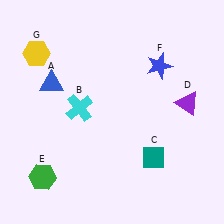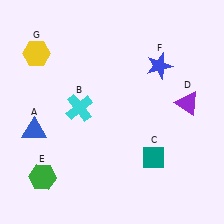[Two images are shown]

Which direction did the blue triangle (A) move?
The blue triangle (A) moved down.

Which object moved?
The blue triangle (A) moved down.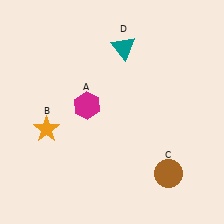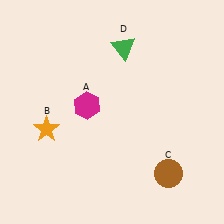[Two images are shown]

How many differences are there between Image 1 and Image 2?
There is 1 difference between the two images.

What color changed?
The triangle (D) changed from teal in Image 1 to green in Image 2.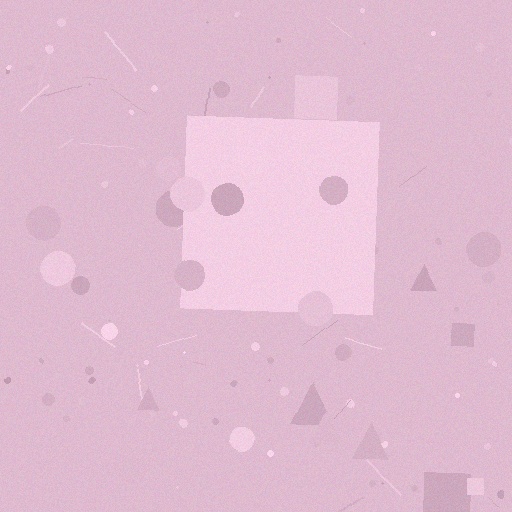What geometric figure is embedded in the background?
A square is embedded in the background.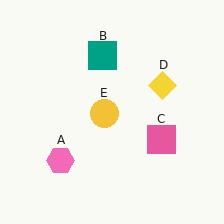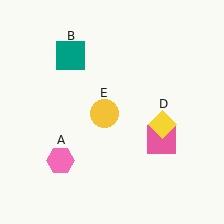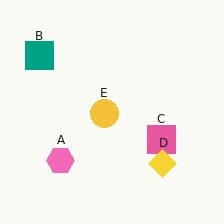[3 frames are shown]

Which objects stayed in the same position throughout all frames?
Pink hexagon (object A) and pink square (object C) and yellow circle (object E) remained stationary.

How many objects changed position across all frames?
2 objects changed position: teal square (object B), yellow diamond (object D).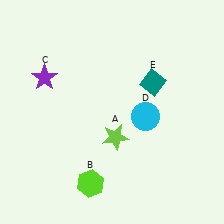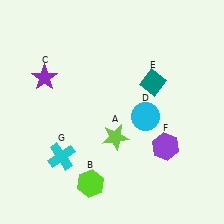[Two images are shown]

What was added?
A purple hexagon (F), a cyan cross (G) were added in Image 2.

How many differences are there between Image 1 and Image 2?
There are 2 differences between the two images.